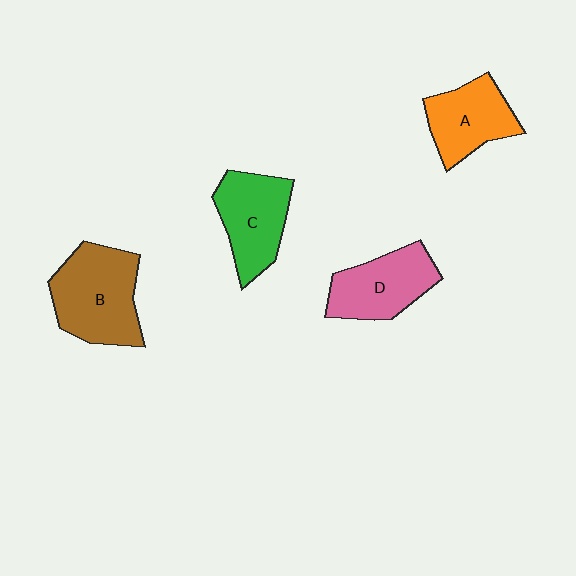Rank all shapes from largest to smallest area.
From largest to smallest: B (brown), C (green), D (pink), A (orange).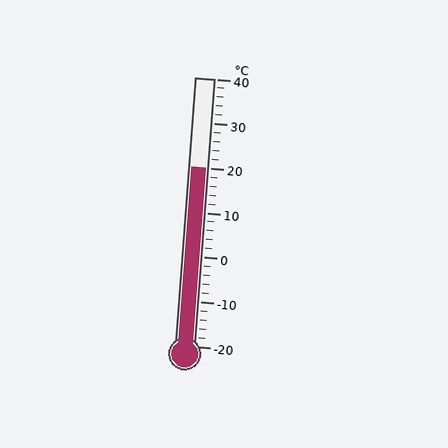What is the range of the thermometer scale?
The thermometer scale ranges from -20°C to 40°C.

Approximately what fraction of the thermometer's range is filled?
The thermometer is filled to approximately 65% of its range.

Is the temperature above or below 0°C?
The temperature is above 0°C.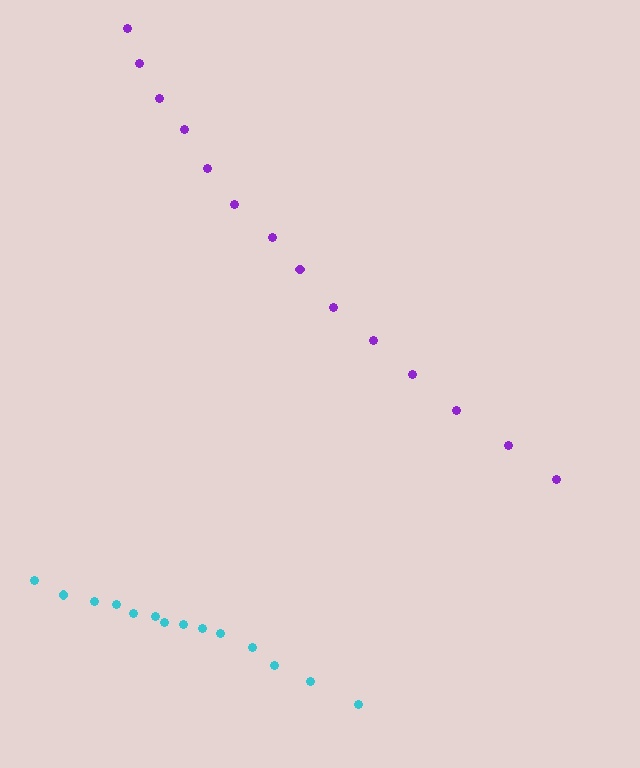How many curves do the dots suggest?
There are 2 distinct paths.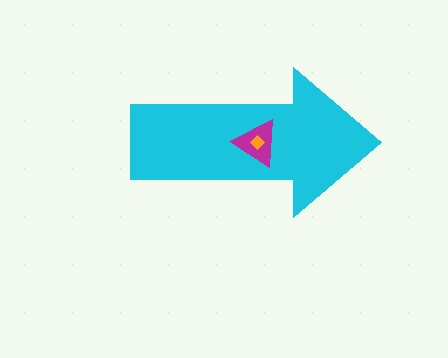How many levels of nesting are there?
3.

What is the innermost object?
The orange diamond.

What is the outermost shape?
The cyan arrow.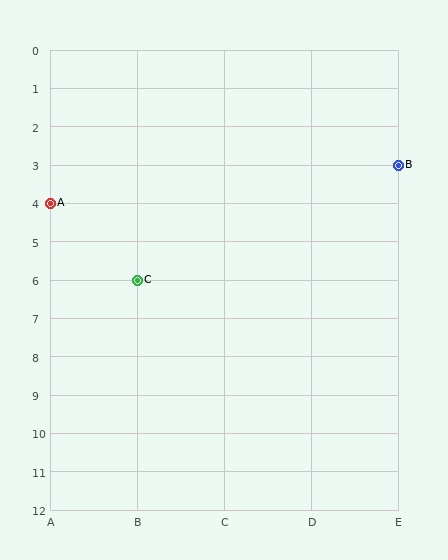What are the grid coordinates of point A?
Point A is at grid coordinates (A, 4).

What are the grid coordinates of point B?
Point B is at grid coordinates (E, 3).